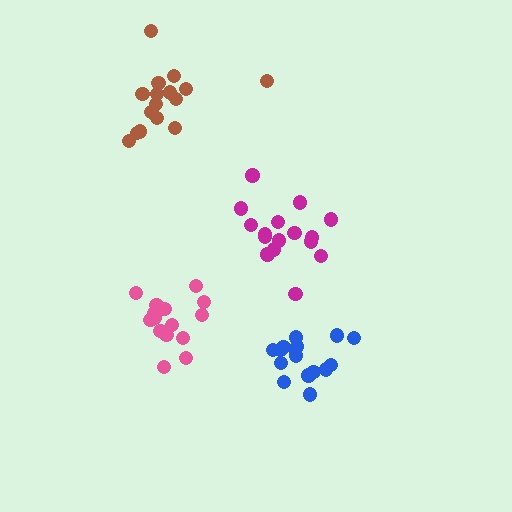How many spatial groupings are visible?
There are 4 spatial groupings.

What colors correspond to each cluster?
The clusters are colored: blue, magenta, pink, brown.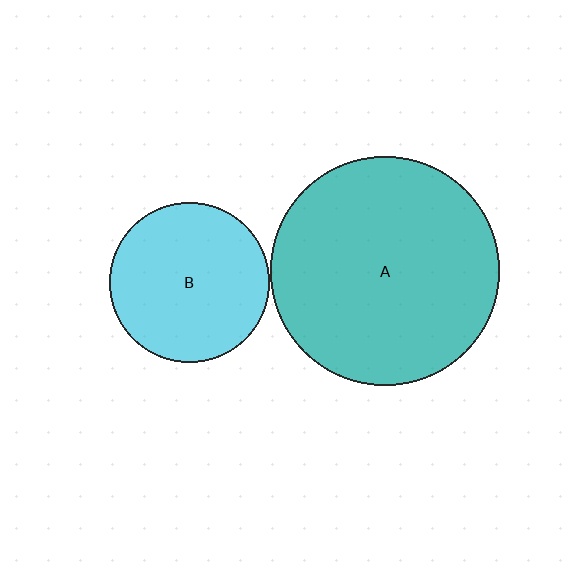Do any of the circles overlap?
No, none of the circles overlap.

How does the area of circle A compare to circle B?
Approximately 2.0 times.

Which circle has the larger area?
Circle A (teal).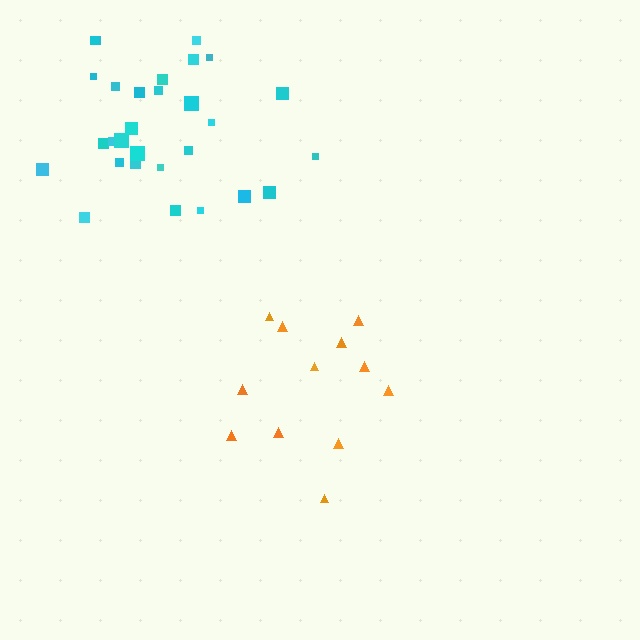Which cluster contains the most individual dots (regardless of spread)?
Cyan (29).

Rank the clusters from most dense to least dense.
cyan, orange.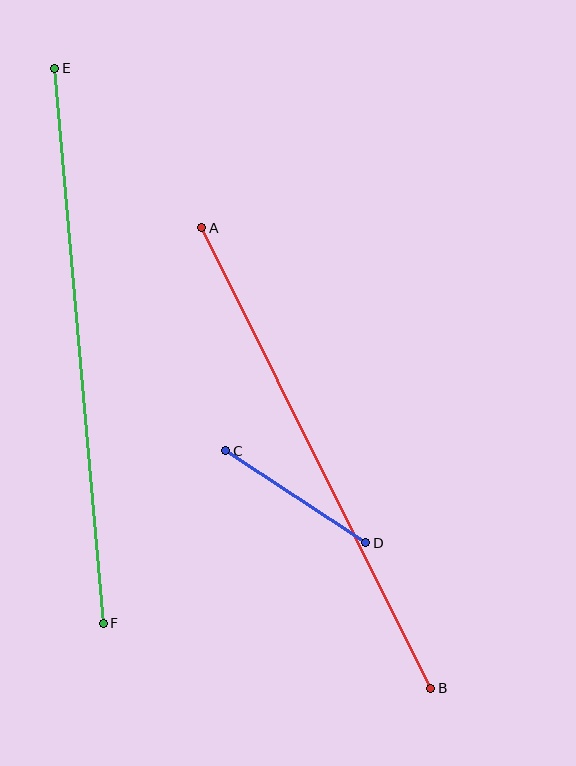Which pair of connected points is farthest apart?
Points E and F are farthest apart.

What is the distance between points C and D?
The distance is approximately 168 pixels.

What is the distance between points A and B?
The distance is approximately 514 pixels.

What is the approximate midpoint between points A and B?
The midpoint is at approximately (316, 458) pixels.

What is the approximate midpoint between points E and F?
The midpoint is at approximately (79, 346) pixels.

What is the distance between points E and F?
The distance is approximately 557 pixels.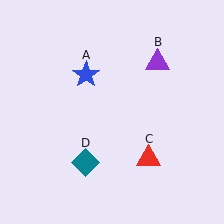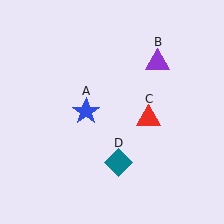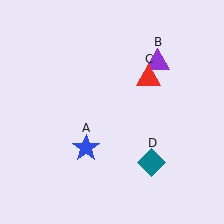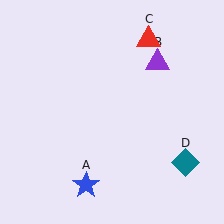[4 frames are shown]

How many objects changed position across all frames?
3 objects changed position: blue star (object A), red triangle (object C), teal diamond (object D).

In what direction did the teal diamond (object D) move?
The teal diamond (object D) moved right.